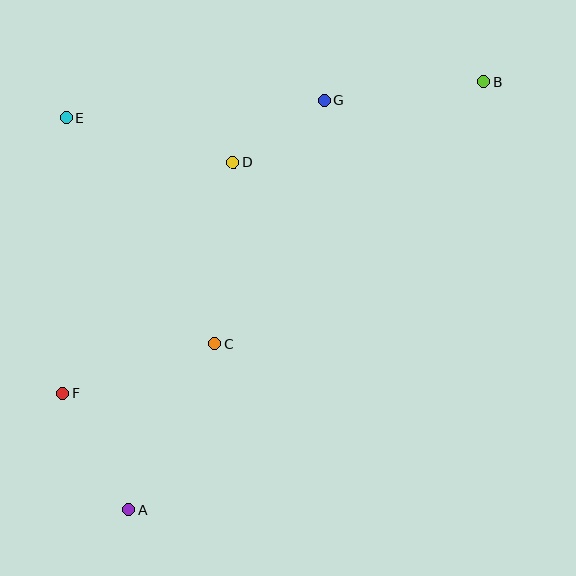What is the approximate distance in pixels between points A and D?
The distance between A and D is approximately 362 pixels.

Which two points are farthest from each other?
Points A and B are farthest from each other.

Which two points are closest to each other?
Points D and G are closest to each other.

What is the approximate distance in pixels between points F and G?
The distance between F and G is approximately 393 pixels.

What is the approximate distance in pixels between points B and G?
The distance between B and G is approximately 160 pixels.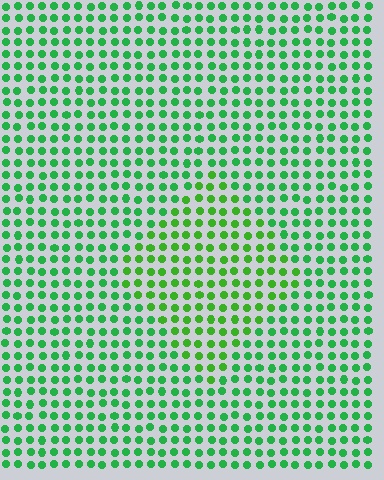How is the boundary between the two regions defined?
The boundary is defined purely by a slight shift in hue (about 24 degrees). Spacing, size, and orientation are identical on both sides.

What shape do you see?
I see a diamond.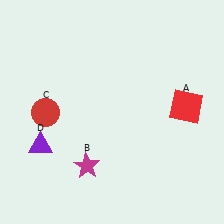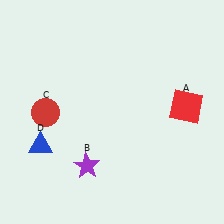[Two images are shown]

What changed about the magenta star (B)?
In Image 1, B is magenta. In Image 2, it changed to purple.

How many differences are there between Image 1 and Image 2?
There are 2 differences between the two images.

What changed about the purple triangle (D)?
In Image 1, D is purple. In Image 2, it changed to blue.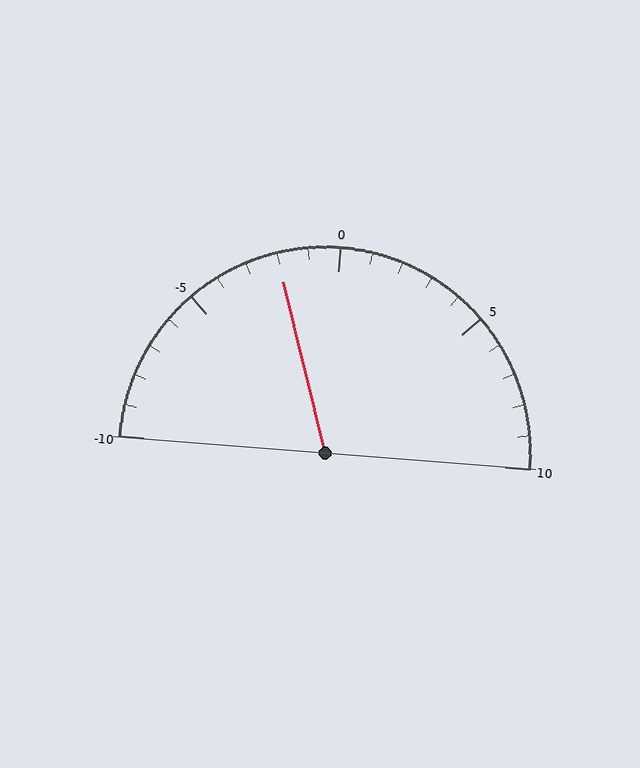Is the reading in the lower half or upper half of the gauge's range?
The reading is in the lower half of the range (-10 to 10).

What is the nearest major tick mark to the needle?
The nearest major tick mark is 0.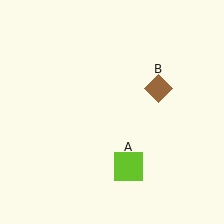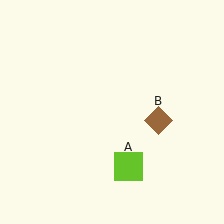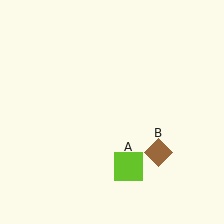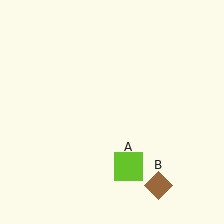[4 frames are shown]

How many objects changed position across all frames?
1 object changed position: brown diamond (object B).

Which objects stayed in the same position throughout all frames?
Lime square (object A) remained stationary.